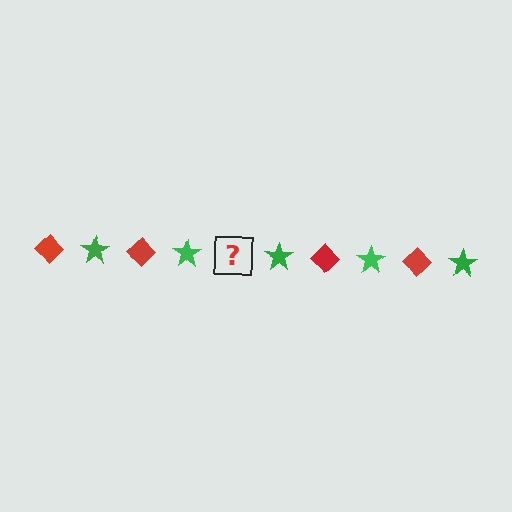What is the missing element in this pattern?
The missing element is a red diamond.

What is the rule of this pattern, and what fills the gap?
The rule is that the pattern alternates between red diamond and green star. The gap should be filled with a red diamond.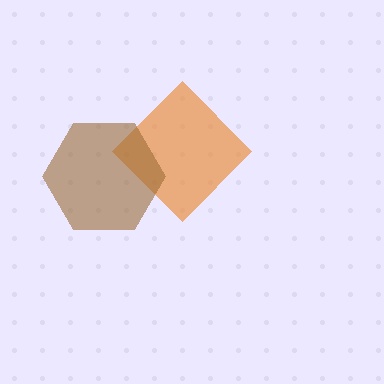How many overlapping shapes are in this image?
There are 2 overlapping shapes in the image.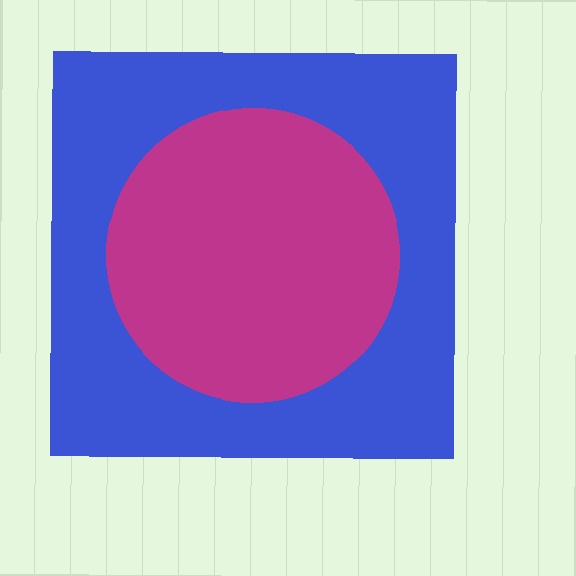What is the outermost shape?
The blue square.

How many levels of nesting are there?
2.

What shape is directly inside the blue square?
The magenta circle.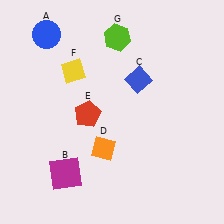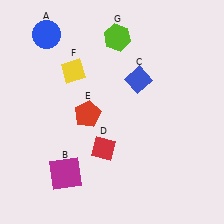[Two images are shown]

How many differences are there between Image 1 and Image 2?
There is 1 difference between the two images.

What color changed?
The diamond (D) changed from orange in Image 1 to red in Image 2.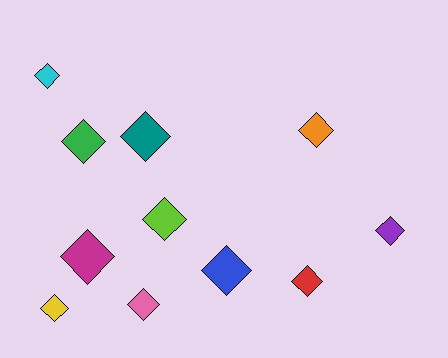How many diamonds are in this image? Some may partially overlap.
There are 11 diamonds.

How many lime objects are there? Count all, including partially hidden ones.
There is 1 lime object.